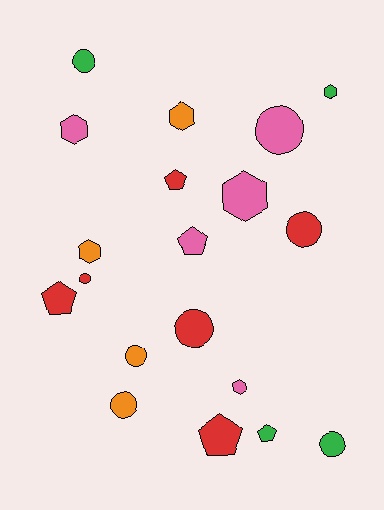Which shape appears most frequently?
Circle, with 8 objects.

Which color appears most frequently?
Red, with 6 objects.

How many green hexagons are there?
There is 1 green hexagon.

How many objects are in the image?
There are 19 objects.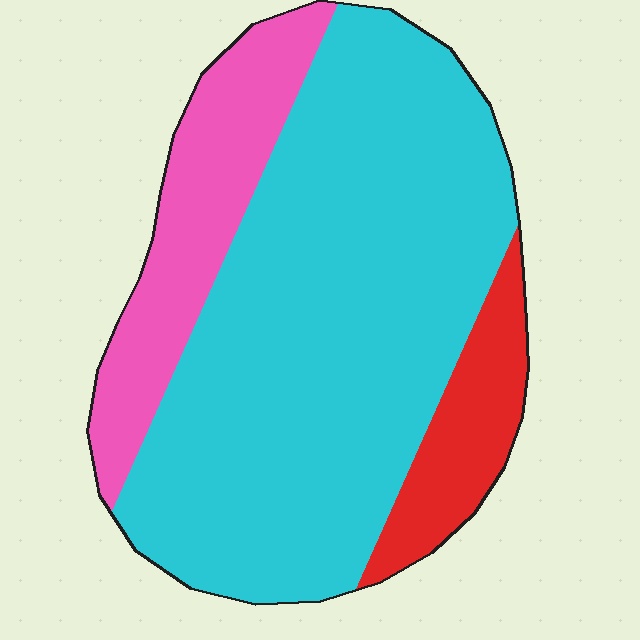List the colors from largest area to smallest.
From largest to smallest: cyan, pink, red.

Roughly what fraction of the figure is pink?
Pink covers 19% of the figure.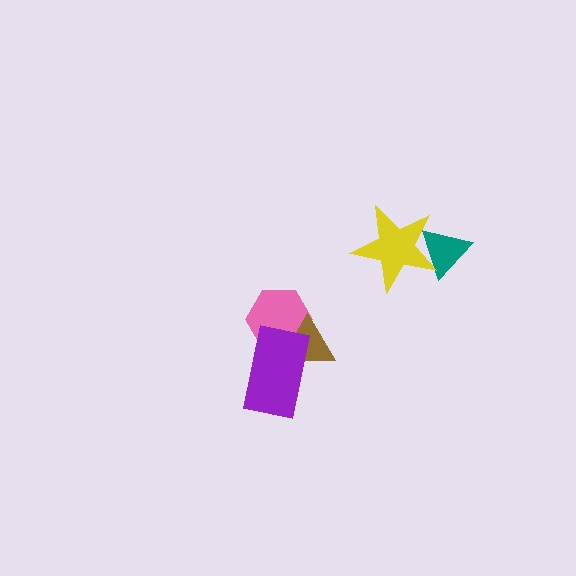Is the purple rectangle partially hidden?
No, no other shape covers it.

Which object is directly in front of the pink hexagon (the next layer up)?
The brown triangle is directly in front of the pink hexagon.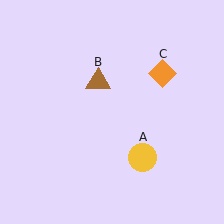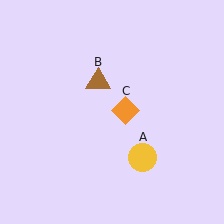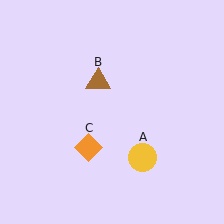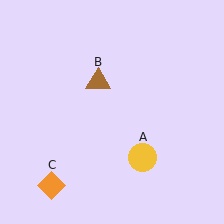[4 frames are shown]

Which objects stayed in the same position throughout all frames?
Yellow circle (object A) and brown triangle (object B) remained stationary.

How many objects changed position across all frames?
1 object changed position: orange diamond (object C).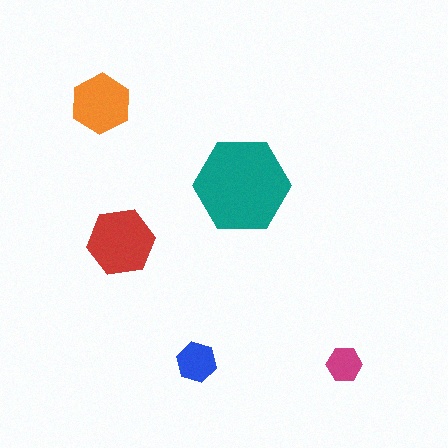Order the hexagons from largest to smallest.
the teal one, the red one, the orange one, the blue one, the magenta one.